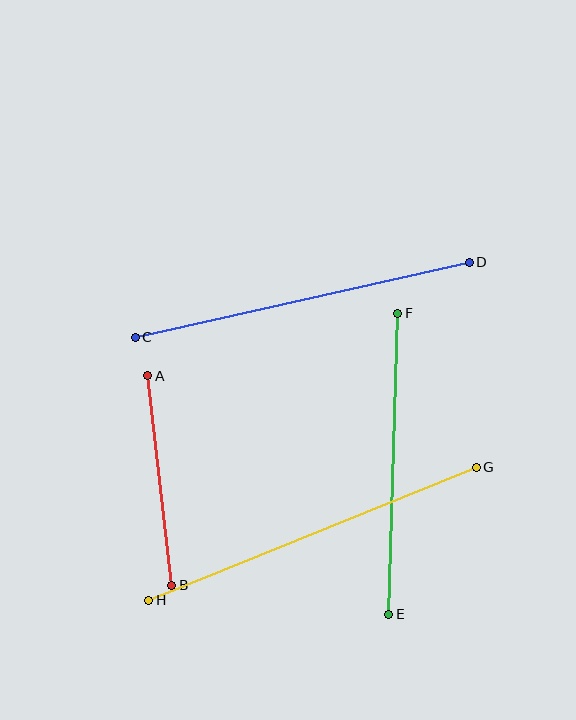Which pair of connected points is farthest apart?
Points G and H are farthest apart.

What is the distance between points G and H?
The distance is approximately 353 pixels.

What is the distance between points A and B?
The distance is approximately 211 pixels.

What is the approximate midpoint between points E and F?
The midpoint is at approximately (393, 464) pixels.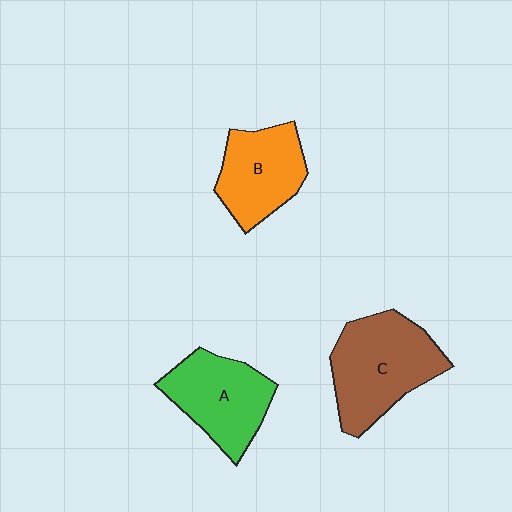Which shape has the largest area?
Shape C (brown).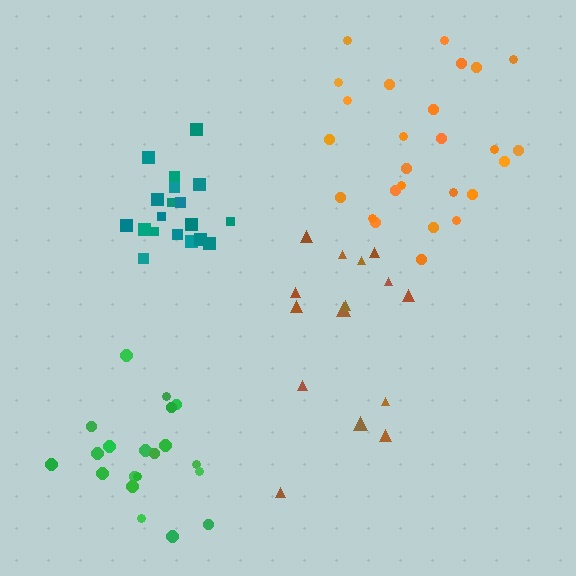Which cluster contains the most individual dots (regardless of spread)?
Orange (26).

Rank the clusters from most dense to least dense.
teal, green, orange, brown.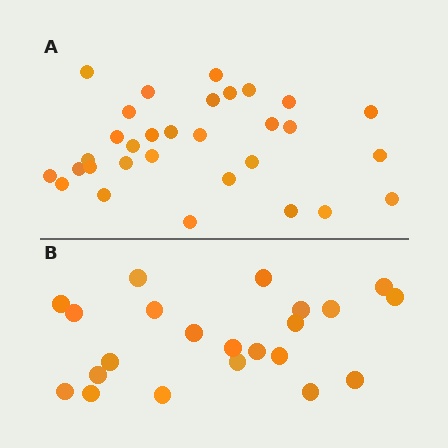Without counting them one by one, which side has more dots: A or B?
Region A (the top region) has more dots.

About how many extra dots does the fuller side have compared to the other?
Region A has roughly 8 or so more dots than region B.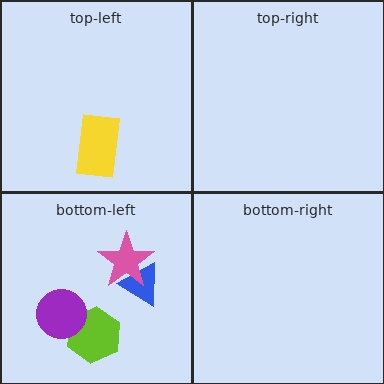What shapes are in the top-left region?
The yellow rectangle.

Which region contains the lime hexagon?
The bottom-left region.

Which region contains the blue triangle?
The bottom-left region.